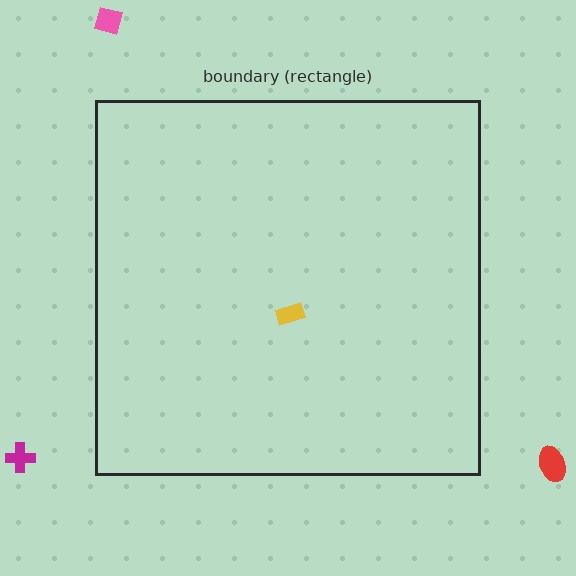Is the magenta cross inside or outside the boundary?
Outside.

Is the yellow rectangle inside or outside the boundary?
Inside.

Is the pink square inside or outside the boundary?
Outside.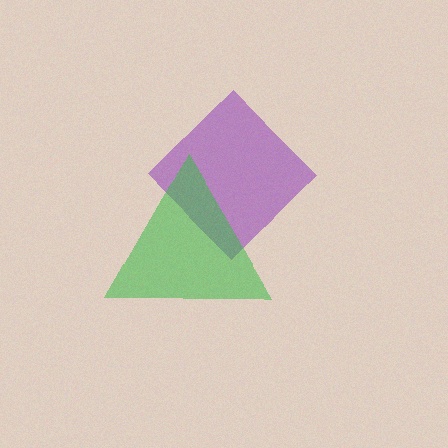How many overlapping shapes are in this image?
There are 2 overlapping shapes in the image.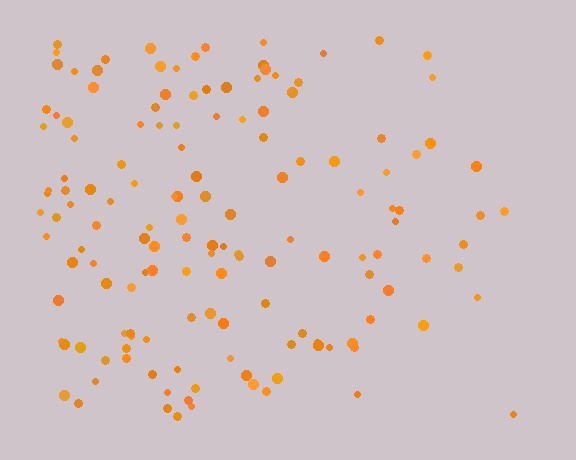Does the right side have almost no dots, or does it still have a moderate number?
Still a moderate number, just noticeably fewer than the left.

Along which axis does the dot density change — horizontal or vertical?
Horizontal.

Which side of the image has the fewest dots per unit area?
The right.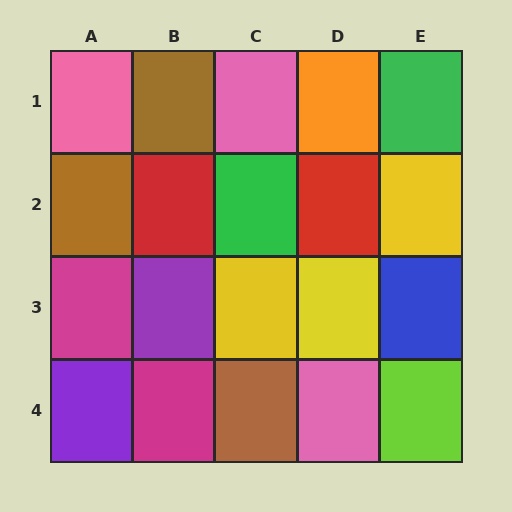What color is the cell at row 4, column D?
Pink.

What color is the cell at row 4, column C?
Brown.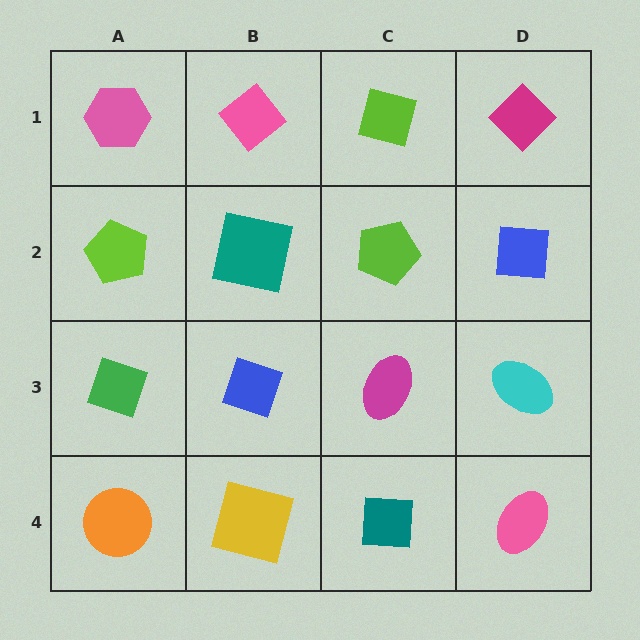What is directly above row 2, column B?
A pink diamond.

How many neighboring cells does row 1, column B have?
3.